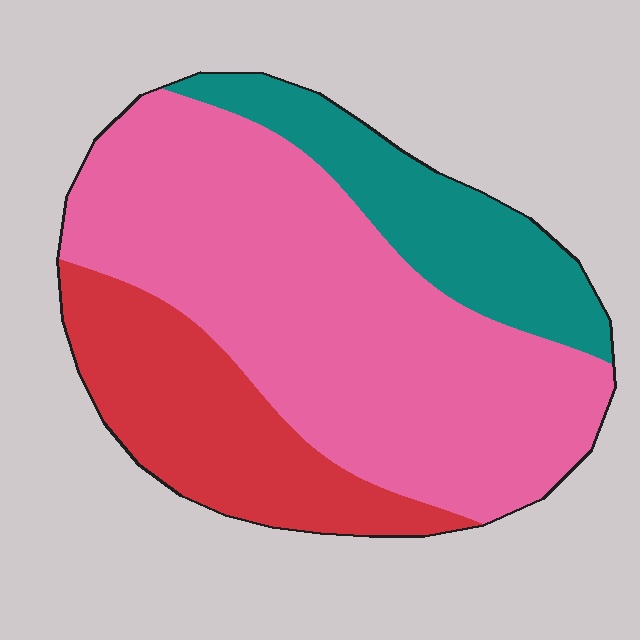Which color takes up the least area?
Teal, at roughly 20%.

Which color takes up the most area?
Pink, at roughly 60%.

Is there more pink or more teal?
Pink.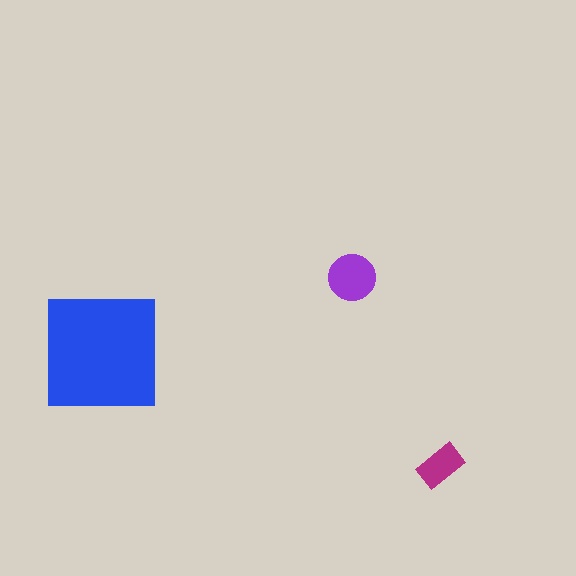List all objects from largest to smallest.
The blue square, the purple circle, the magenta rectangle.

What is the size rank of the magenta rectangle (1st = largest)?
3rd.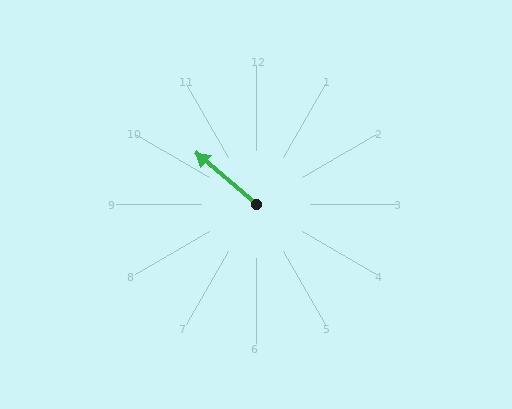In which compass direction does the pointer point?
Northwest.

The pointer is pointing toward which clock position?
Roughly 10 o'clock.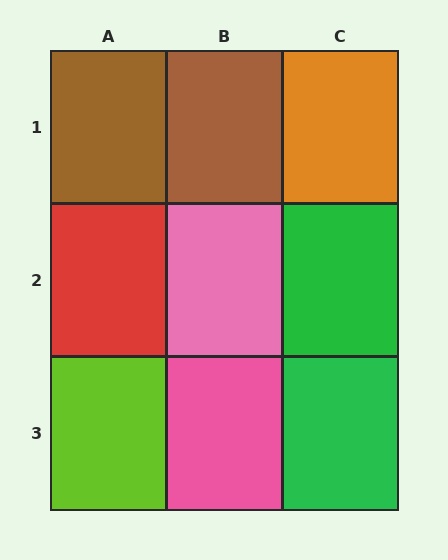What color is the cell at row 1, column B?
Brown.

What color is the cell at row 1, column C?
Orange.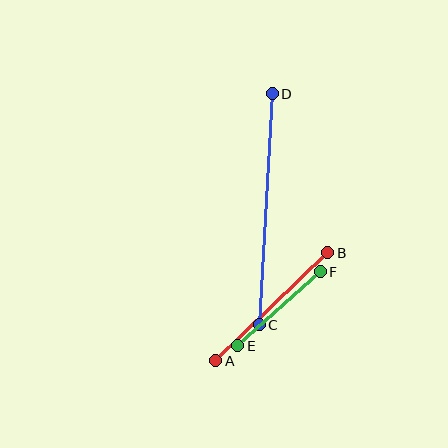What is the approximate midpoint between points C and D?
The midpoint is at approximately (266, 209) pixels.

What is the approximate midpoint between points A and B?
The midpoint is at approximately (272, 307) pixels.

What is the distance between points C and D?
The distance is approximately 231 pixels.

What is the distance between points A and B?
The distance is approximately 156 pixels.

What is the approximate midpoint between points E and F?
The midpoint is at approximately (279, 309) pixels.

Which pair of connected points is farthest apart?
Points C and D are farthest apart.